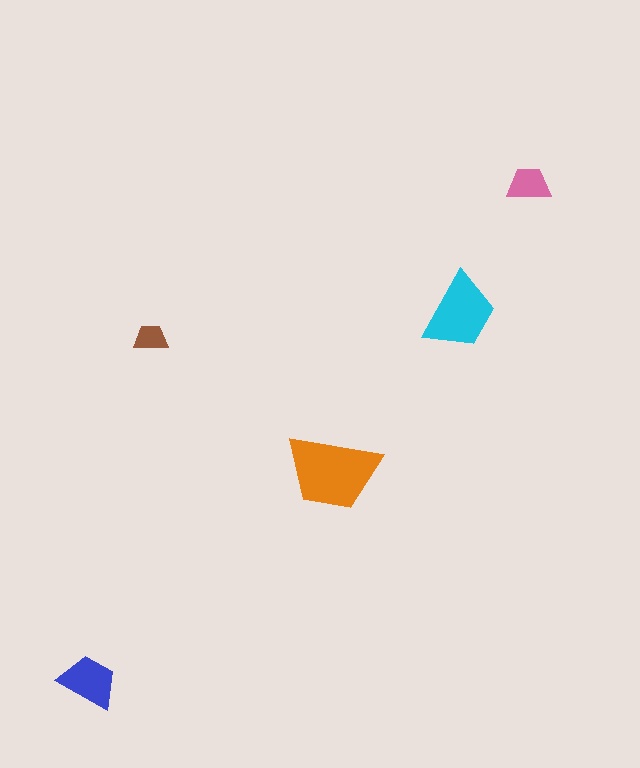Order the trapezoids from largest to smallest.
the orange one, the cyan one, the blue one, the pink one, the brown one.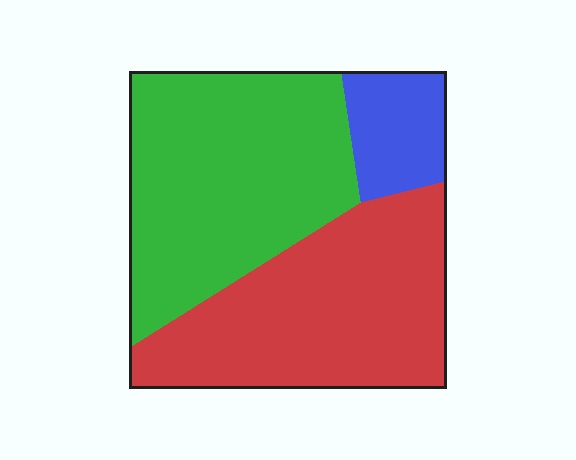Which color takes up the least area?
Blue, at roughly 10%.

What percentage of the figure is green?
Green covers 46% of the figure.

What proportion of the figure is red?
Red takes up about two fifths (2/5) of the figure.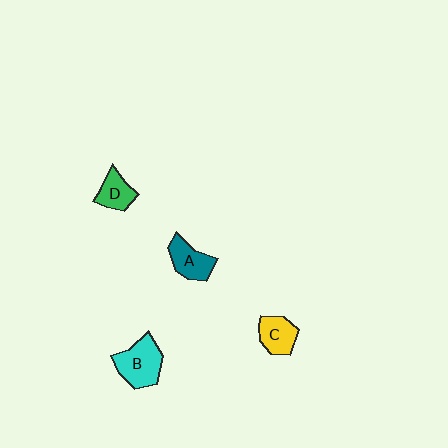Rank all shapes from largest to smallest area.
From largest to smallest: B (cyan), A (teal), C (yellow), D (green).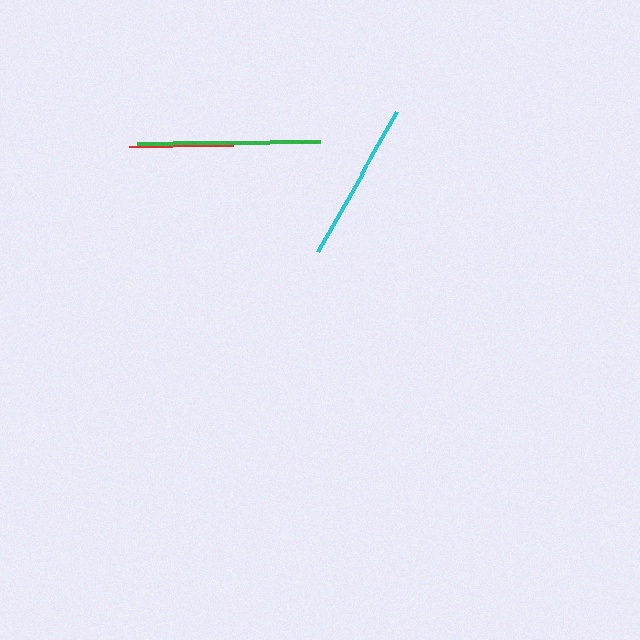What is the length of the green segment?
The green segment is approximately 183 pixels long.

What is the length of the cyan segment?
The cyan segment is approximately 160 pixels long.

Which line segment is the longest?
The green line is the longest at approximately 183 pixels.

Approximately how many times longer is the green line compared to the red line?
The green line is approximately 1.8 times the length of the red line.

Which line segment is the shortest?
The red line is the shortest at approximately 104 pixels.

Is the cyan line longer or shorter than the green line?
The green line is longer than the cyan line.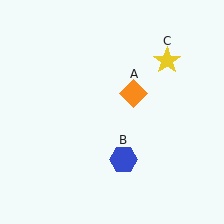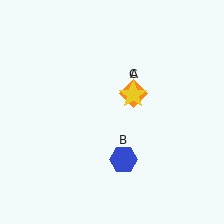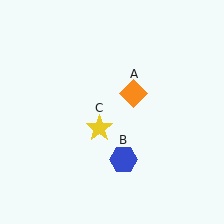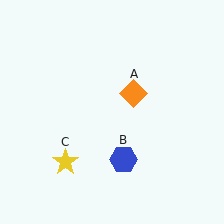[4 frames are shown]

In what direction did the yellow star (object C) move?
The yellow star (object C) moved down and to the left.